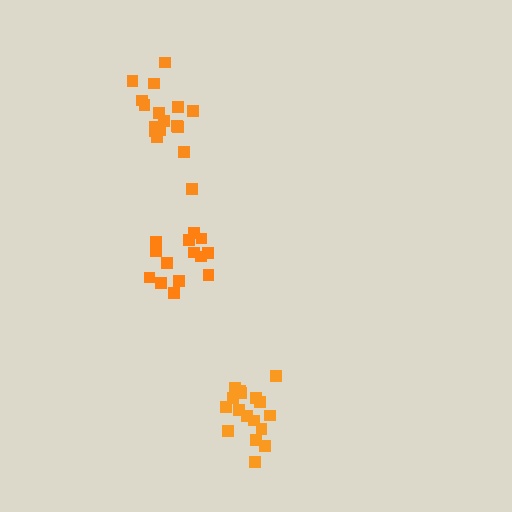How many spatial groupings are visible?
There are 3 spatial groupings.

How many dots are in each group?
Group 1: 17 dots, Group 2: 17 dots, Group 3: 14 dots (48 total).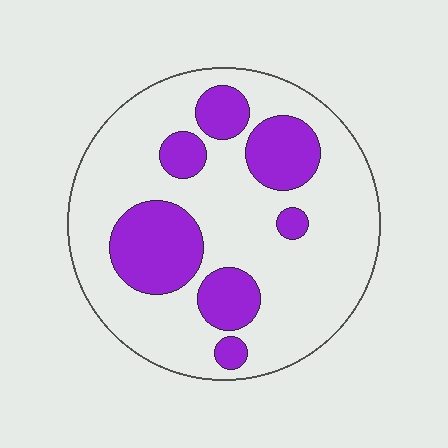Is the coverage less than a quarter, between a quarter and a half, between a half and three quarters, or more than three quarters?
Between a quarter and a half.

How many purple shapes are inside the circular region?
7.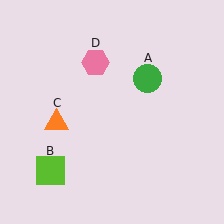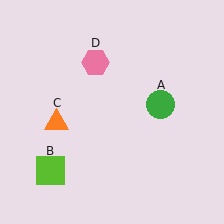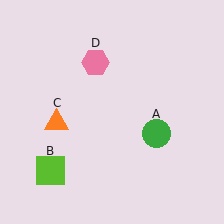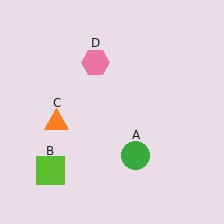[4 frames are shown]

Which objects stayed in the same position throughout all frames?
Lime square (object B) and orange triangle (object C) and pink hexagon (object D) remained stationary.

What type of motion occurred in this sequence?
The green circle (object A) rotated clockwise around the center of the scene.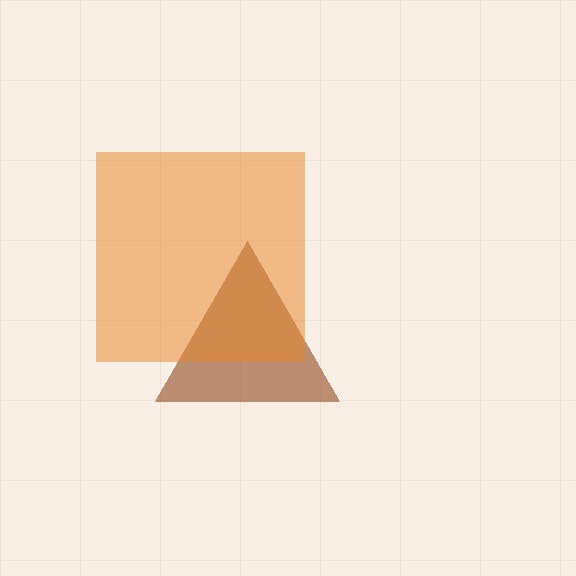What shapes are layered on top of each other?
The layered shapes are: a brown triangle, an orange square.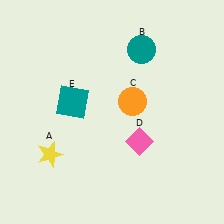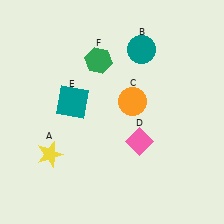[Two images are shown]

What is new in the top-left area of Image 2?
A green hexagon (F) was added in the top-left area of Image 2.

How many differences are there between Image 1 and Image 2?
There is 1 difference between the two images.